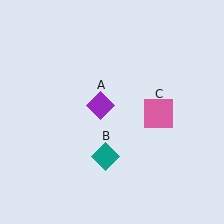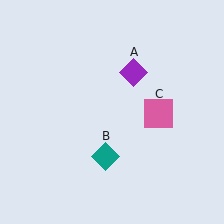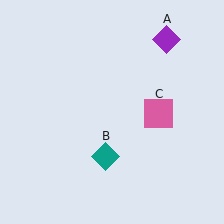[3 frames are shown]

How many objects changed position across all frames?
1 object changed position: purple diamond (object A).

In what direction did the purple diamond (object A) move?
The purple diamond (object A) moved up and to the right.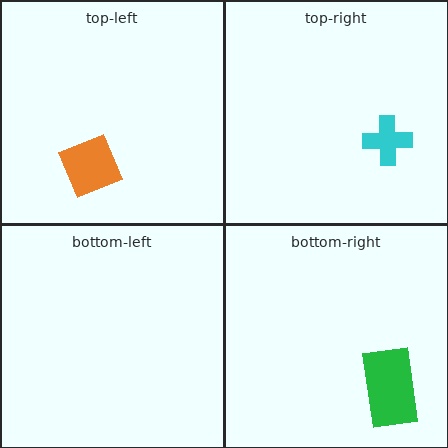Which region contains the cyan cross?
The top-right region.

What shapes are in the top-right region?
The cyan cross.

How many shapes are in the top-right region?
1.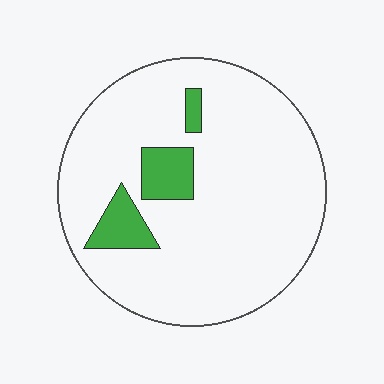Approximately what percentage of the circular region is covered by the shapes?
Approximately 10%.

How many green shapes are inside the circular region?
3.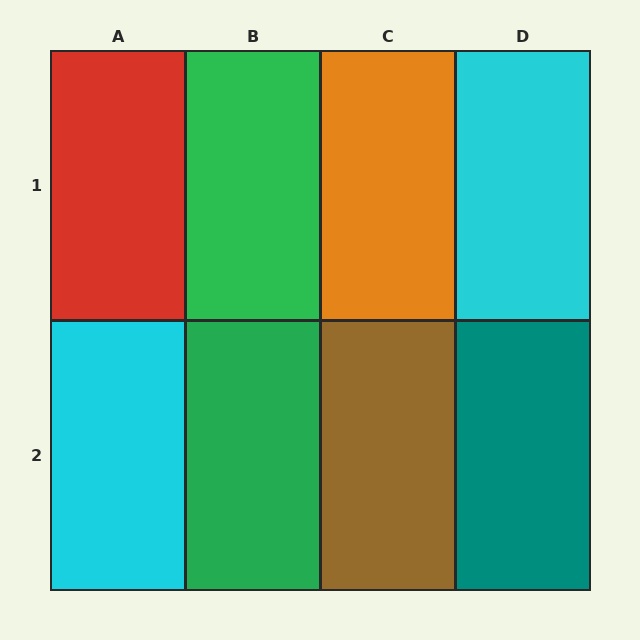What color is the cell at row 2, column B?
Green.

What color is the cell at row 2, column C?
Brown.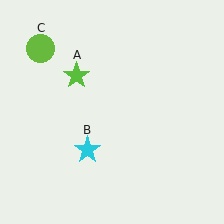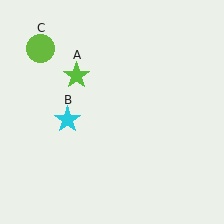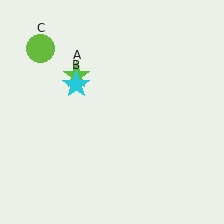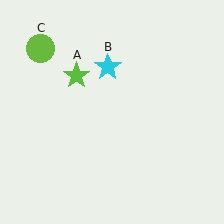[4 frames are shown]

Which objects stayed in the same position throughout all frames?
Lime star (object A) and lime circle (object C) remained stationary.